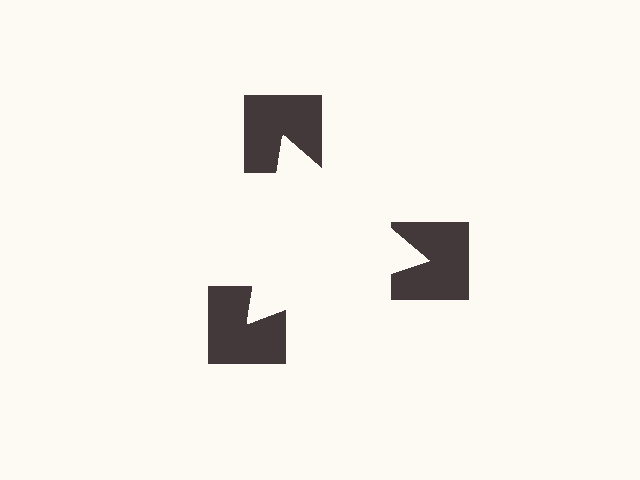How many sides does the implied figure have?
3 sides.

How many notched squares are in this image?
There are 3 — one at each vertex of the illusory triangle.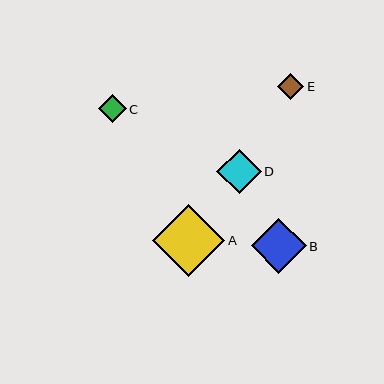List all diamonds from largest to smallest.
From largest to smallest: A, B, D, C, E.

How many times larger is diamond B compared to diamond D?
Diamond B is approximately 1.2 times the size of diamond D.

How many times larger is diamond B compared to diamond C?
Diamond B is approximately 2.0 times the size of diamond C.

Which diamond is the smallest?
Diamond E is the smallest with a size of approximately 26 pixels.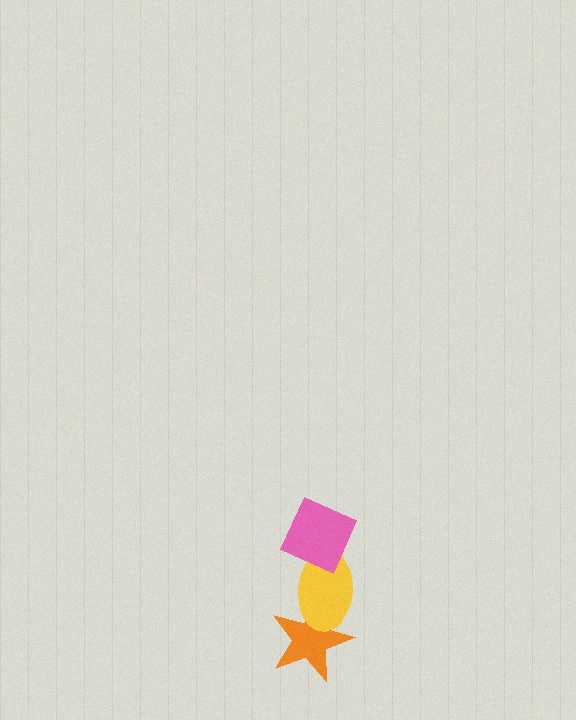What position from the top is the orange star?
The orange star is 3rd from the top.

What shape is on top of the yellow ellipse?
The pink diamond is on top of the yellow ellipse.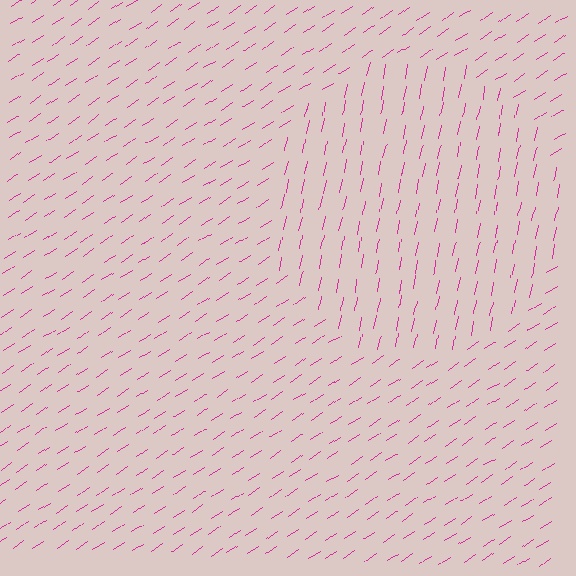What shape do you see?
I see a circle.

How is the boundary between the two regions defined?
The boundary is defined purely by a change in line orientation (approximately 45 degrees difference). All lines are the same color and thickness.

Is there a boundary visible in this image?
Yes, there is a texture boundary formed by a change in line orientation.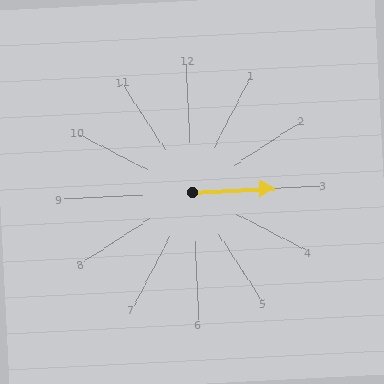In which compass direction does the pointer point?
East.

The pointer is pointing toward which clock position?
Roughly 3 o'clock.